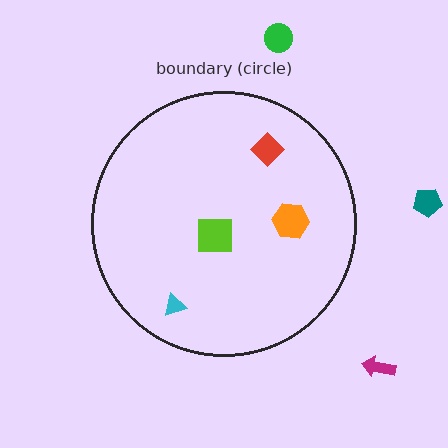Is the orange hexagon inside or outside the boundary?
Inside.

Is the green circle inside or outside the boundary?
Outside.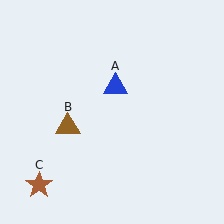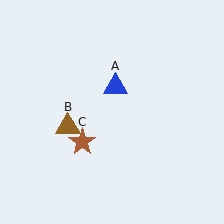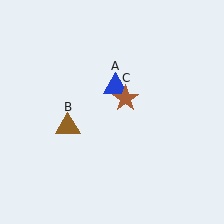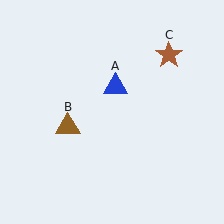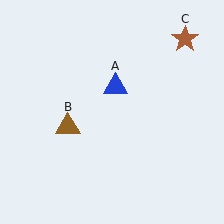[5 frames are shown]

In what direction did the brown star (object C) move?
The brown star (object C) moved up and to the right.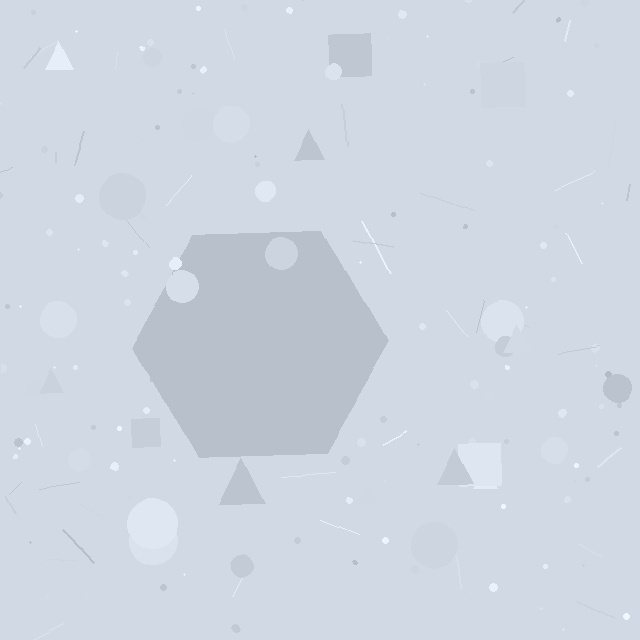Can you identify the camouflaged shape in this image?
The camouflaged shape is a hexagon.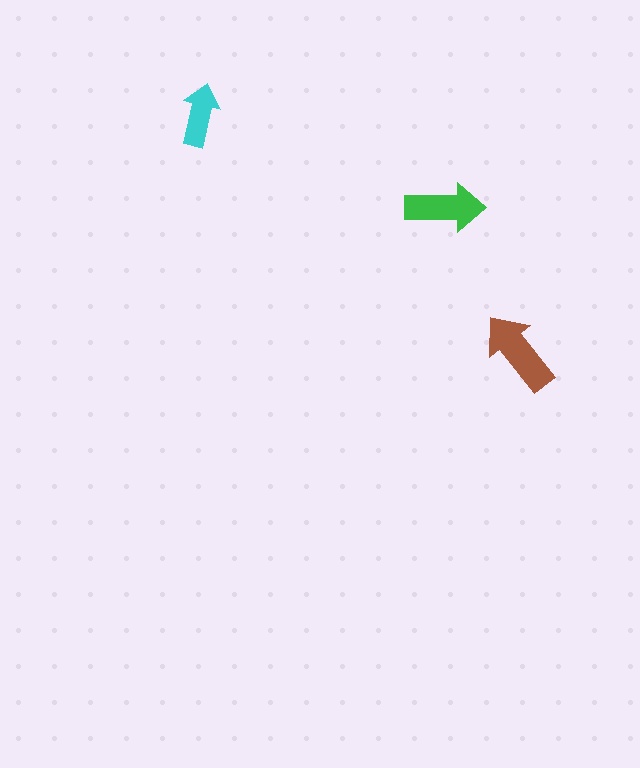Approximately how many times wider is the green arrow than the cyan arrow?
About 1.5 times wider.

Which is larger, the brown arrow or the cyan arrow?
The brown one.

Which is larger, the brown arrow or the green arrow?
The brown one.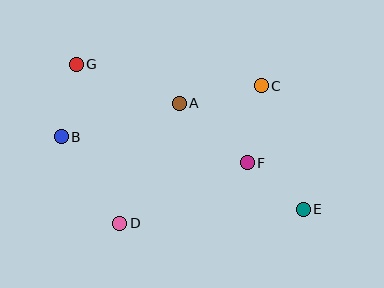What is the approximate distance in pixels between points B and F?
The distance between B and F is approximately 188 pixels.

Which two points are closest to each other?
Points E and F are closest to each other.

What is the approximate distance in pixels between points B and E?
The distance between B and E is approximately 252 pixels.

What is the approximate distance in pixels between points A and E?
The distance between A and E is approximately 163 pixels.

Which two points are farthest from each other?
Points E and G are farthest from each other.